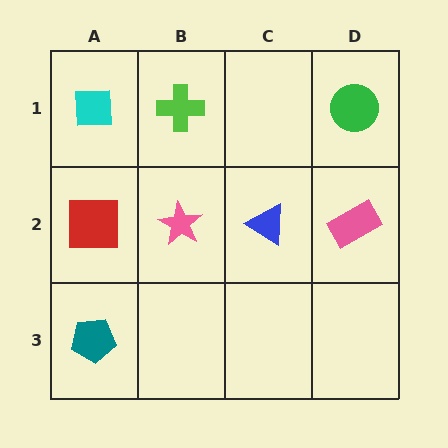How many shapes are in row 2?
4 shapes.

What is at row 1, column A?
A cyan square.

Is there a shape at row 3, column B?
No, that cell is empty.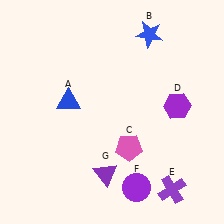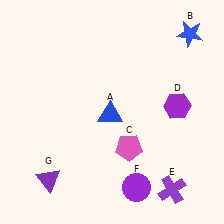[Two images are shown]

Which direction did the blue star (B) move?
The blue star (B) moved right.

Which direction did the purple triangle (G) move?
The purple triangle (G) moved left.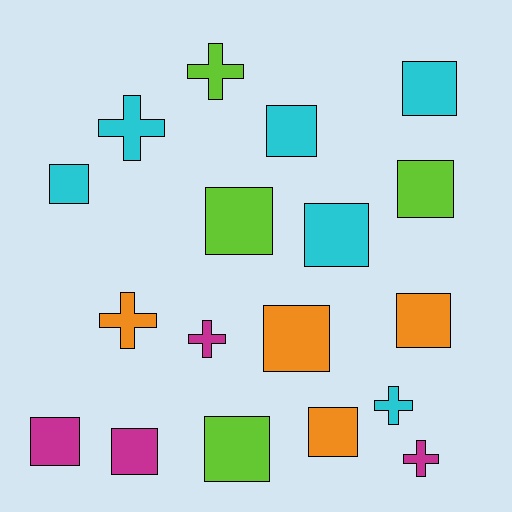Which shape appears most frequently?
Square, with 12 objects.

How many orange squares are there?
There are 3 orange squares.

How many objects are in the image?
There are 18 objects.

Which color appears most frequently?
Cyan, with 6 objects.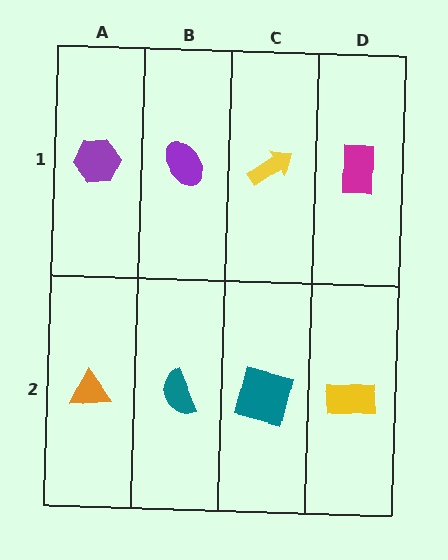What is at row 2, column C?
A teal square.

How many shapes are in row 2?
4 shapes.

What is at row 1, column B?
A purple ellipse.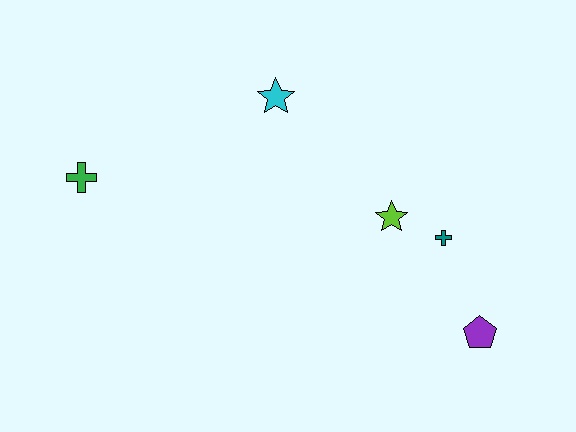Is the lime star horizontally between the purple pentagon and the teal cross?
No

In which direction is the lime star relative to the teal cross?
The lime star is to the left of the teal cross.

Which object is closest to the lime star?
The teal cross is closest to the lime star.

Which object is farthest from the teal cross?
The green cross is farthest from the teal cross.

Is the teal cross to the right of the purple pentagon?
No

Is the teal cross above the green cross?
No